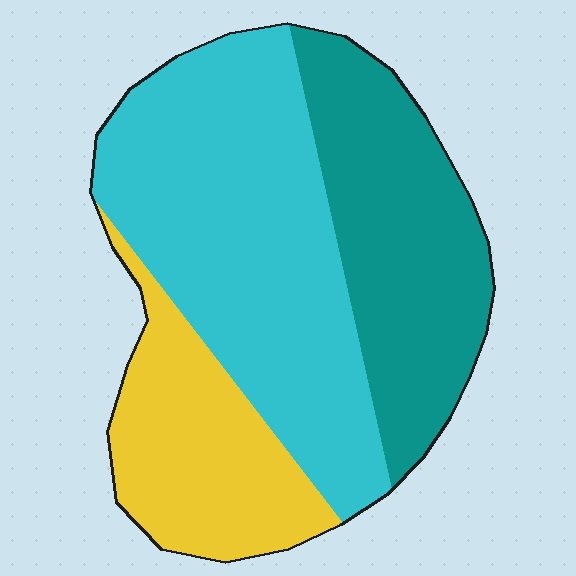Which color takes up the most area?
Cyan, at roughly 45%.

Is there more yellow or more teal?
Teal.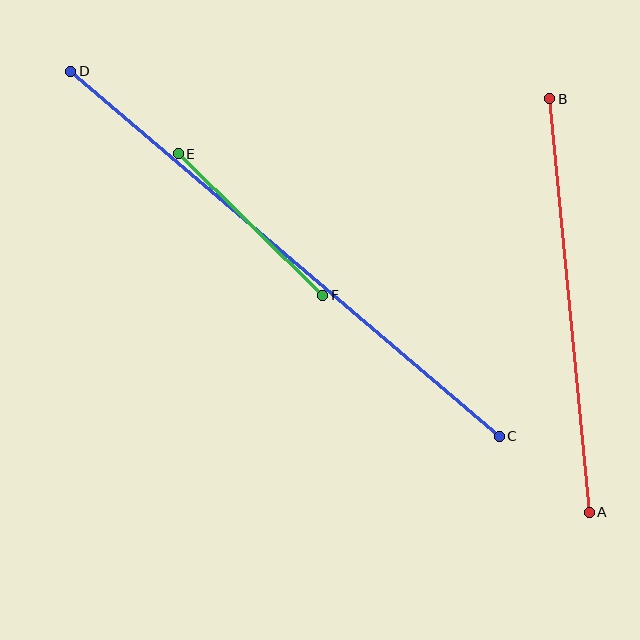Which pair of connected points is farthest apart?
Points C and D are farthest apart.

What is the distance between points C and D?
The distance is approximately 563 pixels.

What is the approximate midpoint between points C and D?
The midpoint is at approximately (285, 254) pixels.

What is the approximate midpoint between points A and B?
The midpoint is at approximately (569, 306) pixels.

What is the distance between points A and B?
The distance is approximately 415 pixels.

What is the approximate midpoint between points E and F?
The midpoint is at approximately (251, 224) pixels.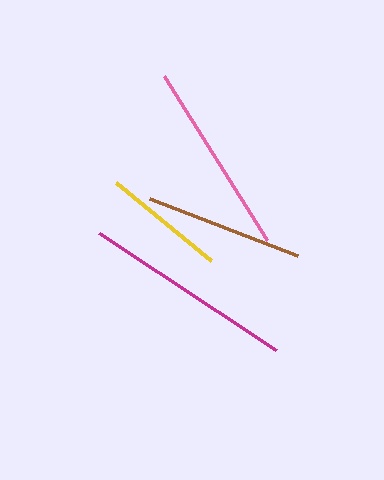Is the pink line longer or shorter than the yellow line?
The pink line is longer than the yellow line.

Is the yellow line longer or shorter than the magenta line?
The magenta line is longer than the yellow line.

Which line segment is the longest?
The magenta line is the longest at approximately 213 pixels.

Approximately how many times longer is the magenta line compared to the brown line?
The magenta line is approximately 1.3 times the length of the brown line.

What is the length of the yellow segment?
The yellow segment is approximately 123 pixels long.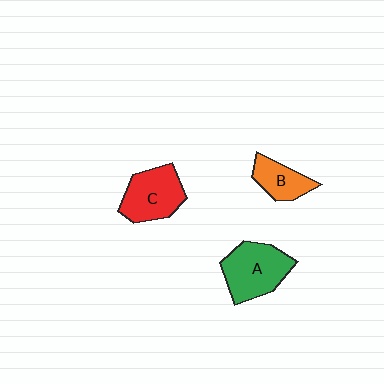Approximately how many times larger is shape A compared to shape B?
Approximately 1.7 times.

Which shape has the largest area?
Shape A (green).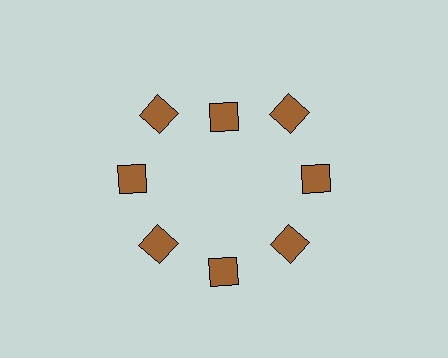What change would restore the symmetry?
The symmetry would be restored by moving it outward, back onto the ring so that all 8 squares sit at equal angles and equal distance from the center.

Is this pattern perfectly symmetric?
No. The 8 brown squares are arranged in a ring, but one element near the 12 o'clock position is pulled inward toward the center, breaking the 8-fold rotational symmetry.